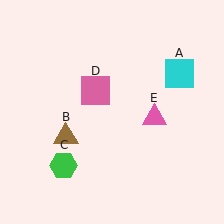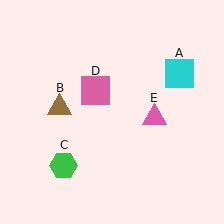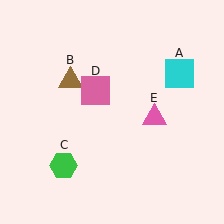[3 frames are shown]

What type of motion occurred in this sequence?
The brown triangle (object B) rotated clockwise around the center of the scene.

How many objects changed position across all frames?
1 object changed position: brown triangle (object B).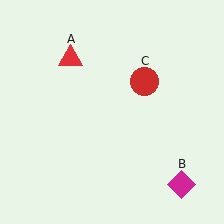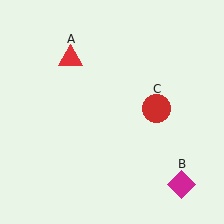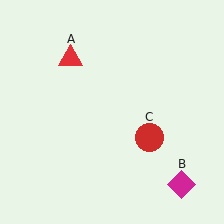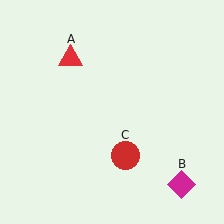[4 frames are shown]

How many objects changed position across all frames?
1 object changed position: red circle (object C).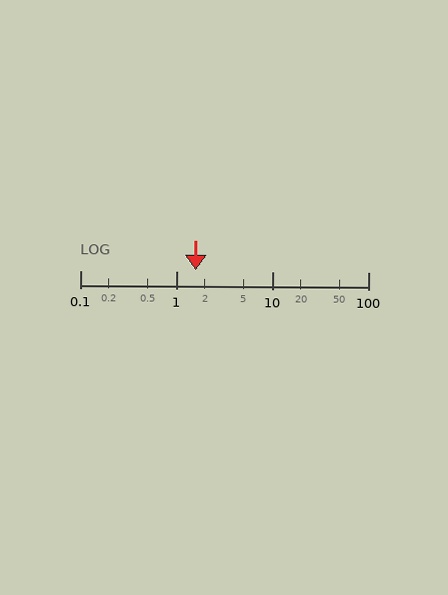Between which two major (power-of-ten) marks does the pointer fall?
The pointer is between 1 and 10.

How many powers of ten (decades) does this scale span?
The scale spans 3 decades, from 0.1 to 100.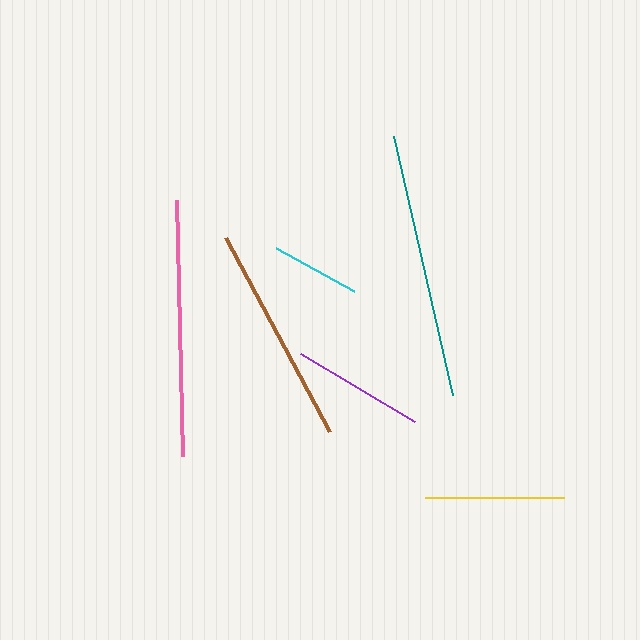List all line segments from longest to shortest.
From longest to shortest: teal, pink, brown, yellow, purple, cyan.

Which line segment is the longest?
The teal line is the longest at approximately 266 pixels.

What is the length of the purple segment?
The purple segment is approximately 133 pixels long.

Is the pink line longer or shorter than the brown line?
The pink line is longer than the brown line.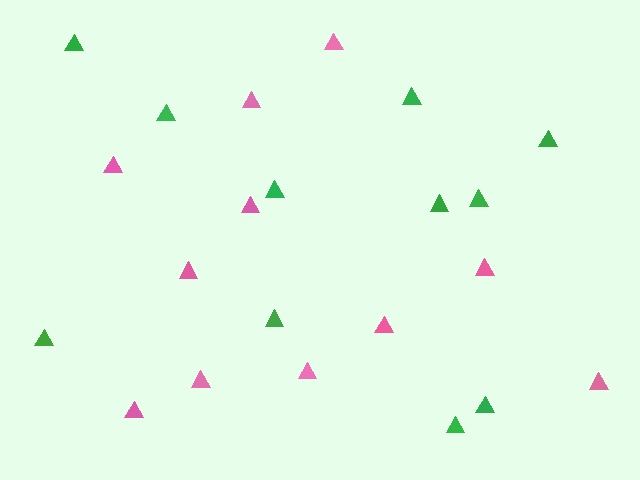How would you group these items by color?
There are 2 groups: one group of pink triangles (11) and one group of green triangles (11).